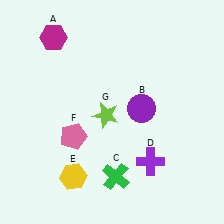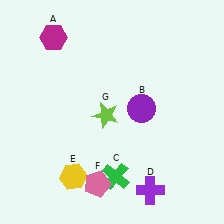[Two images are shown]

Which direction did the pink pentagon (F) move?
The pink pentagon (F) moved down.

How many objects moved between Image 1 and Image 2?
2 objects moved between the two images.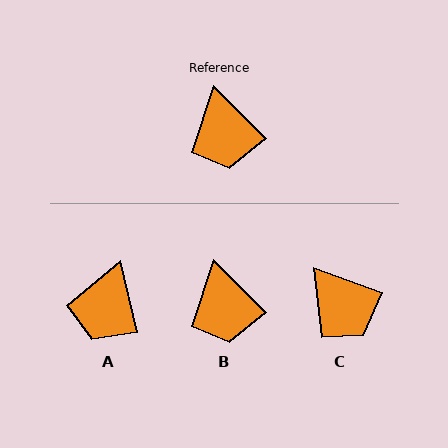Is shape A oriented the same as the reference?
No, it is off by about 31 degrees.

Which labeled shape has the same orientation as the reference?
B.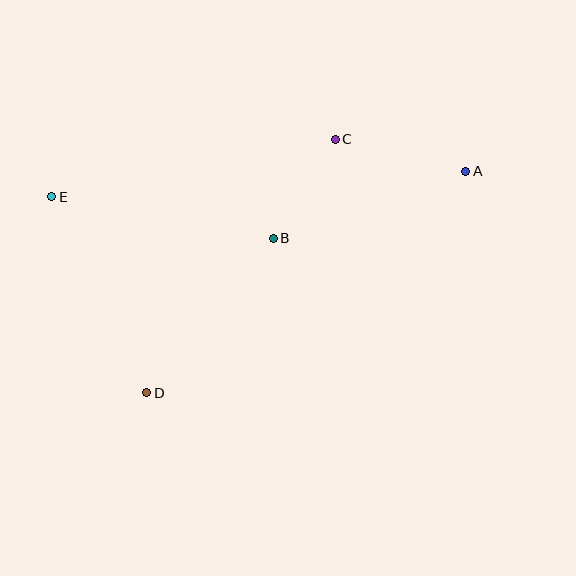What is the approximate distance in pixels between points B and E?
The distance between B and E is approximately 226 pixels.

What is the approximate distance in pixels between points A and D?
The distance between A and D is approximately 389 pixels.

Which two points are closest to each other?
Points B and C are closest to each other.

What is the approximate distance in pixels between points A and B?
The distance between A and B is approximately 204 pixels.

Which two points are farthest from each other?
Points A and E are farthest from each other.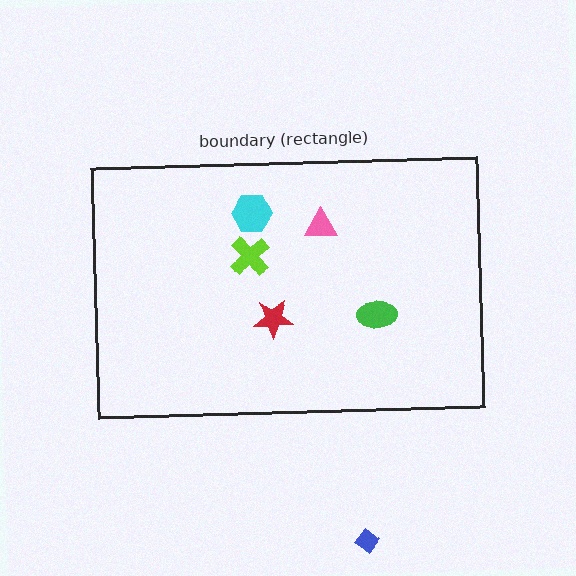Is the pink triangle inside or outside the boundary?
Inside.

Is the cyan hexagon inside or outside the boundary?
Inside.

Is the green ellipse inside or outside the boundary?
Inside.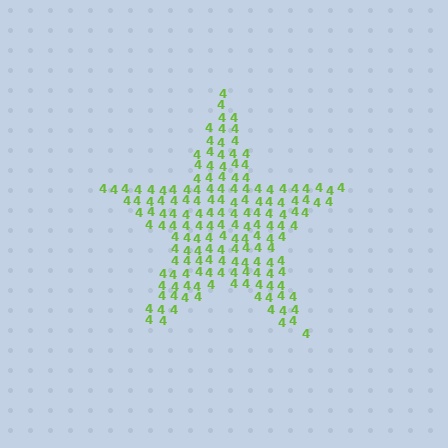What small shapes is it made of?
It is made of small digit 4's.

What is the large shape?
The large shape is a star.